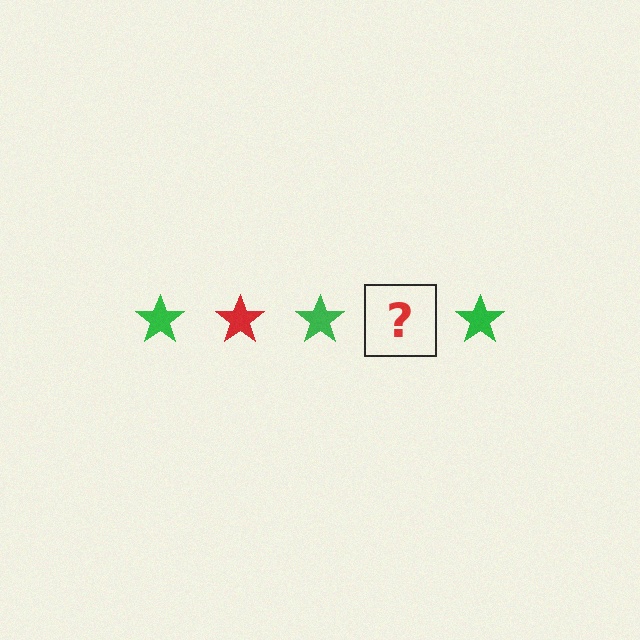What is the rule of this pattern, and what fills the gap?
The rule is that the pattern cycles through green, red stars. The gap should be filled with a red star.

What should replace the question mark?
The question mark should be replaced with a red star.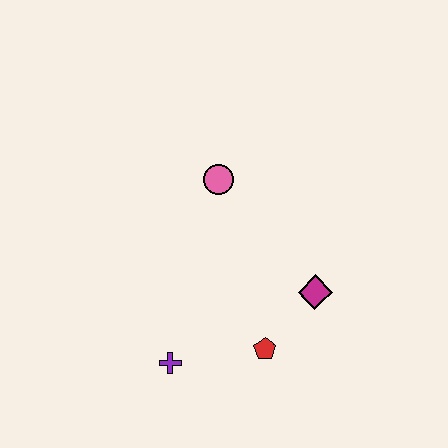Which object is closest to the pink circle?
The magenta diamond is closest to the pink circle.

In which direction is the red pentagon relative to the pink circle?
The red pentagon is below the pink circle.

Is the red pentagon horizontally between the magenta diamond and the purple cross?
Yes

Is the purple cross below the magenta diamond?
Yes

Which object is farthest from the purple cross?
The pink circle is farthest from the purple cross.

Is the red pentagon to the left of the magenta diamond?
Yes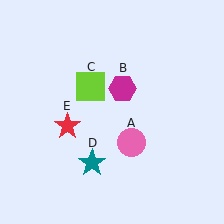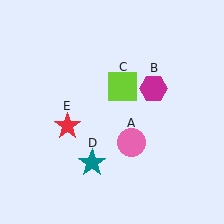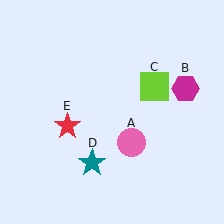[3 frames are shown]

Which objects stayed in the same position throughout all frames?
Pink circle (object A) and teal star (object D) and red star (object E) remained stationary.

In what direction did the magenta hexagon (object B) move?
The magenta hexagon (object B) moved right.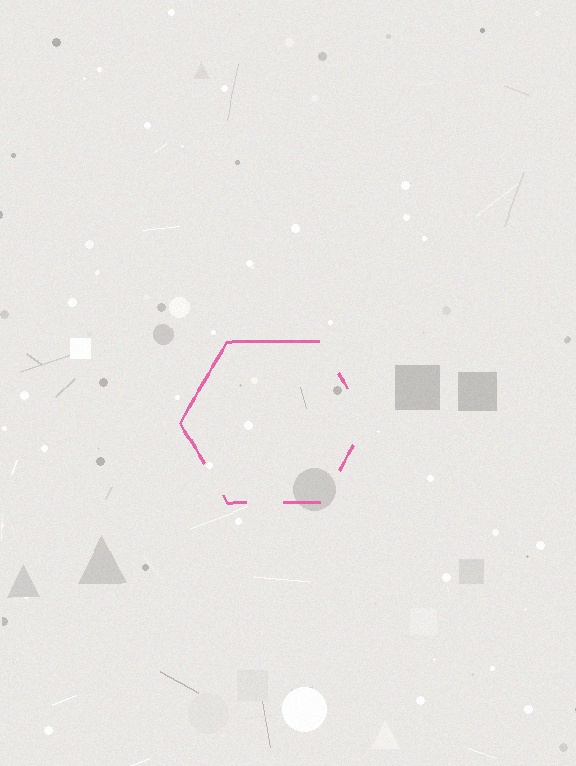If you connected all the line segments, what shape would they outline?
They would outline a hexagon.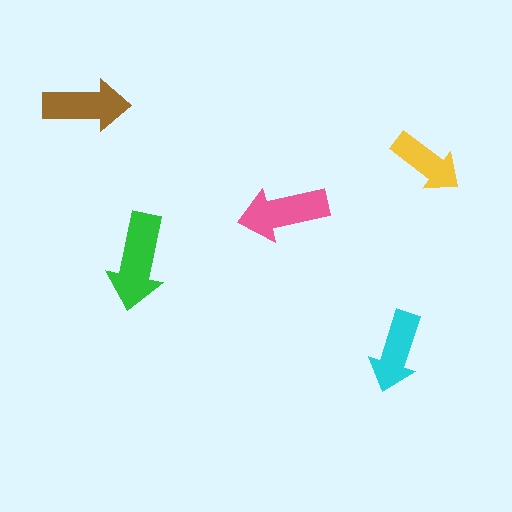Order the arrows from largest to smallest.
the green one, the pink one, the brown one, the cyan one, the yellow one.